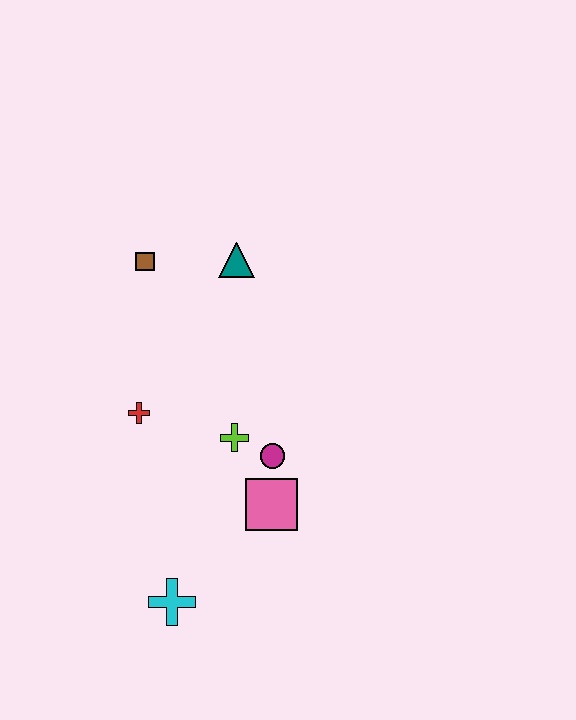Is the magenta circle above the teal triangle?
No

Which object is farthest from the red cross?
The cyan cross is farthest from the red cross.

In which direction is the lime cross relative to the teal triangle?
The lime cross is below the teal triangle.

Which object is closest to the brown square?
The teal triangle is closest to the brown square.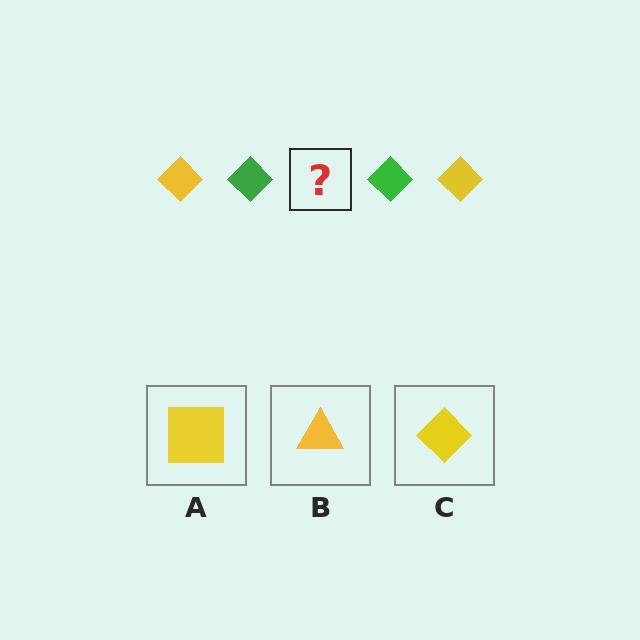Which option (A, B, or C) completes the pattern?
C.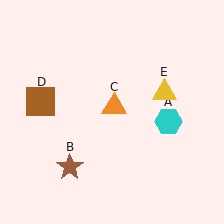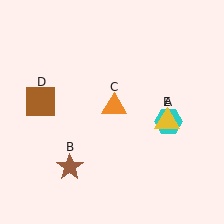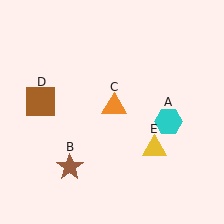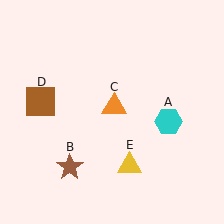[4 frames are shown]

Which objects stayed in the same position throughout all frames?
Cyan hexagon (object A) and brown star (object B) and orange triangle (object C) and brown square (object D) remained stationary.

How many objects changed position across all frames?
1 object changed position: yellow triangle (object E).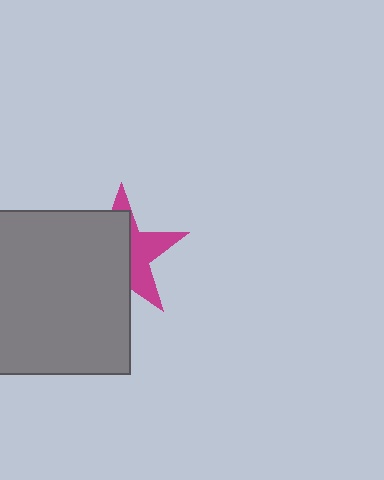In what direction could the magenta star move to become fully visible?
The magenta star could move right. That would shift it out from behind the gray square entirely.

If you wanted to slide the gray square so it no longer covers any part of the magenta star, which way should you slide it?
Slide it left — that is the most direct way to separate the two shapes.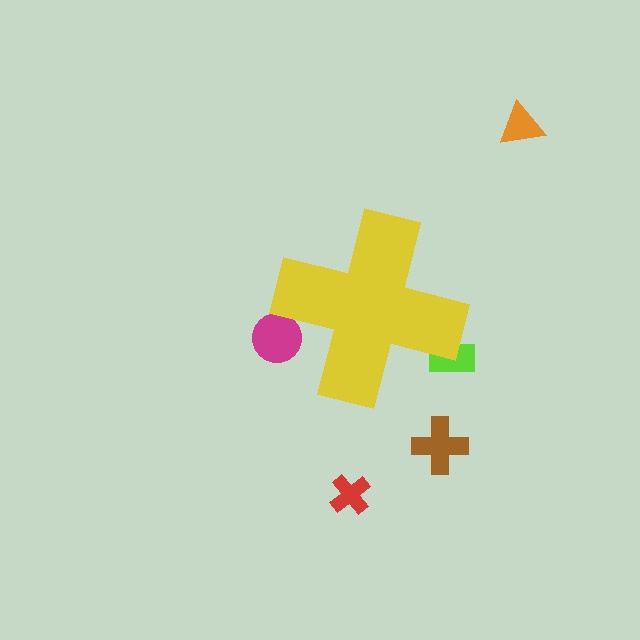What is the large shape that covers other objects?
A yellow cross.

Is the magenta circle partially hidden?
Yes, the magenta circle is partially hidden behind the yellow cross.